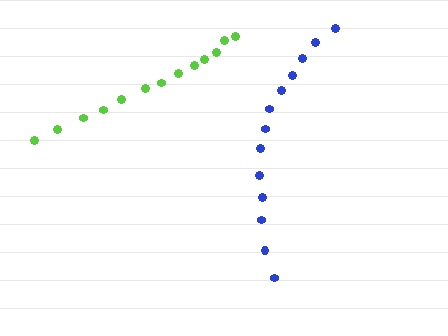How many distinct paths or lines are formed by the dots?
There are 2 distinct paths.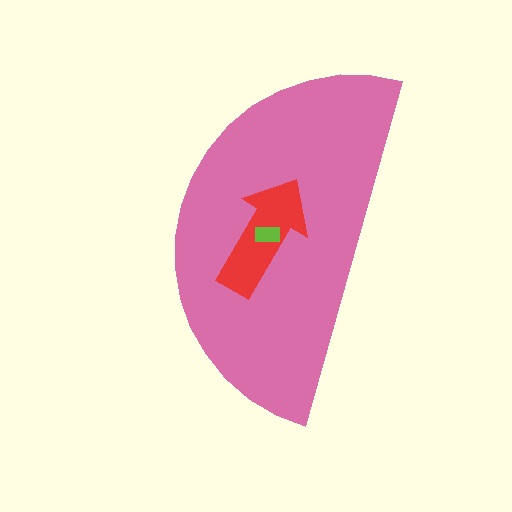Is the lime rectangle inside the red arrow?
Yes.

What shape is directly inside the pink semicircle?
The red arrow.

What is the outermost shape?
The pink semicircle.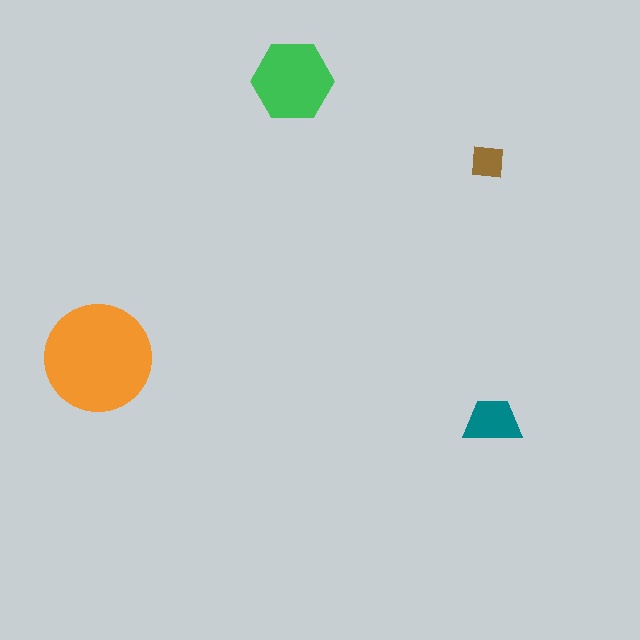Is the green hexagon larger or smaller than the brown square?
Larger.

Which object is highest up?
The green hexagon is topmost.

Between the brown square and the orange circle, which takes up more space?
The orange circle.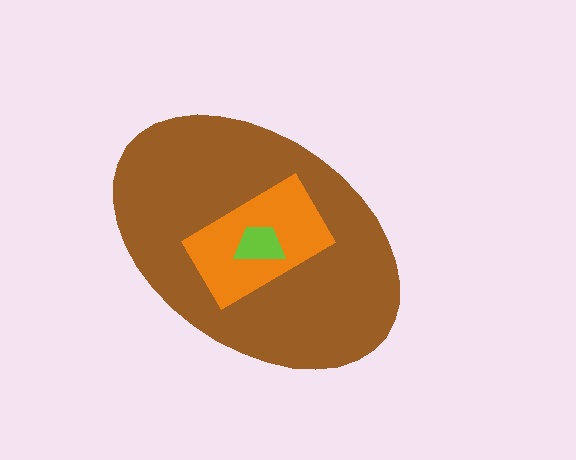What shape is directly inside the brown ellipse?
The orange rectangle.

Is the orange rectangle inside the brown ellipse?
Yes.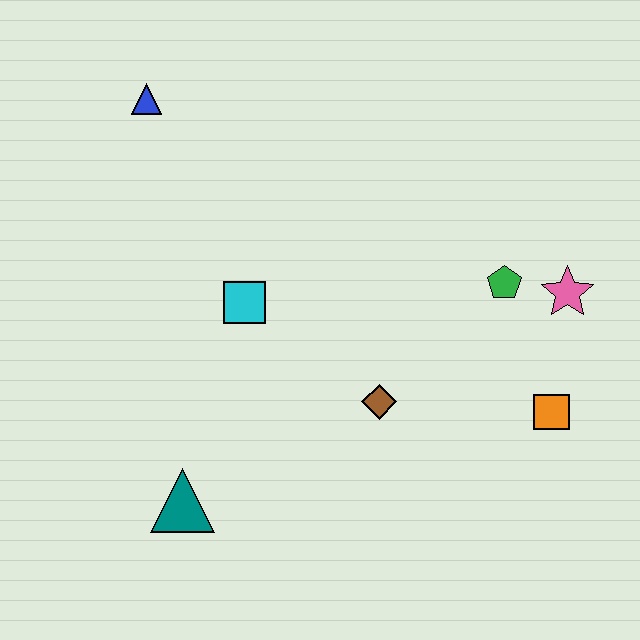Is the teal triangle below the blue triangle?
Yes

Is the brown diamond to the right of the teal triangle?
Yes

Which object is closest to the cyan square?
The brown diamond is closest to the cyan square.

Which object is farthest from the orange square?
The blue triangle is farthest from the orange square.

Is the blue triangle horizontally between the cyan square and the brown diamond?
No